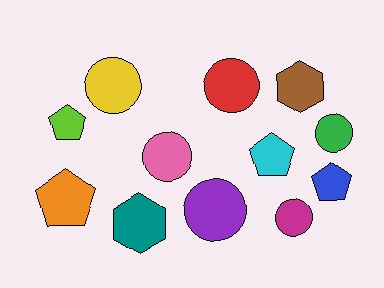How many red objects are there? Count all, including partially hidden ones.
There is 1 red object.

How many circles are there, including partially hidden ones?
There are 6 circles.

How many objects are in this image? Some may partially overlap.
There are 12 objects.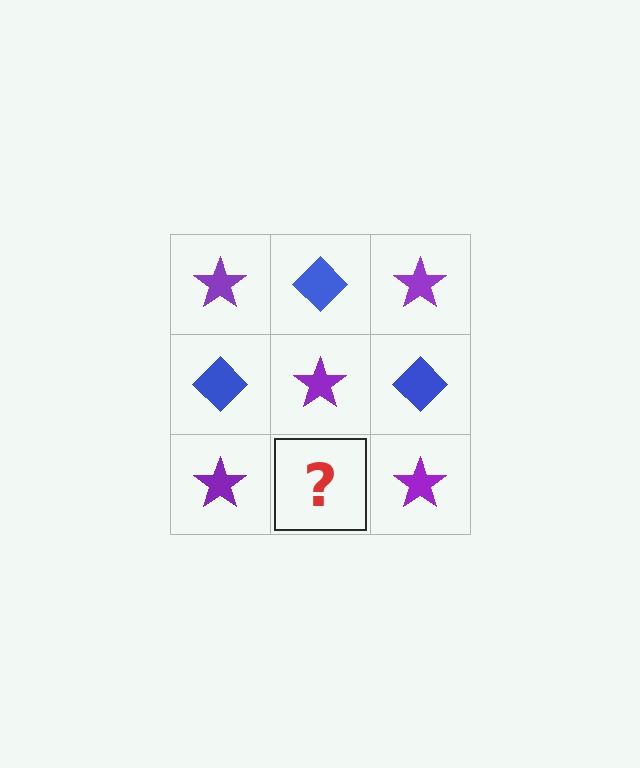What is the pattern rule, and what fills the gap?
The rule is that it alternates purple star and blue diamond in a checkerboard pattern. The gap should be filled with a blue diamond.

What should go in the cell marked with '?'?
The missing cell should contain a blue diamond.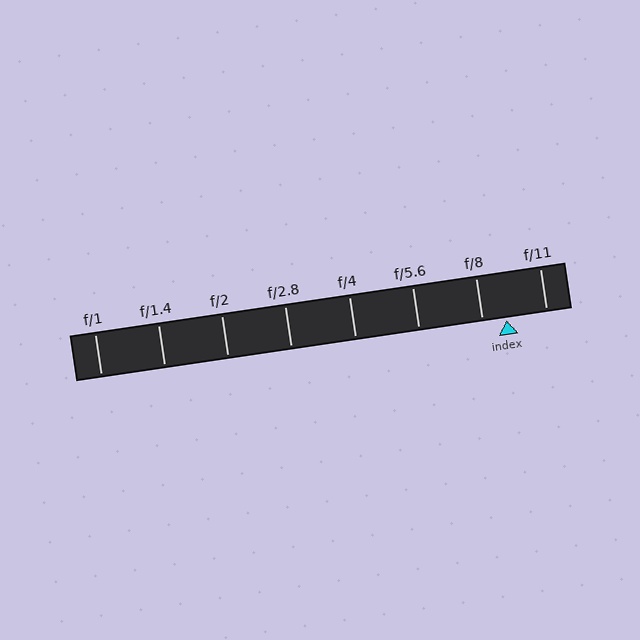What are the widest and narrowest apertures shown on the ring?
The widest aperture shown is f/1 and the narrowest is f/11.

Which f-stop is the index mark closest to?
The index mark is closest to f/8.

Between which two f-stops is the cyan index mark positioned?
The index mark is between f/8 and f/11.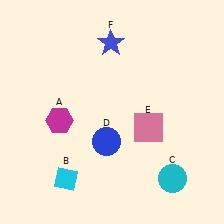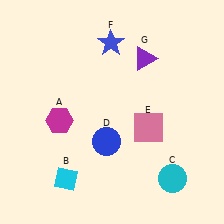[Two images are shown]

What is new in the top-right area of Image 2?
A purple triangle (G) was added in the top-right area of Image 2.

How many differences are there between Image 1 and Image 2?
There is 1 difference between the two images.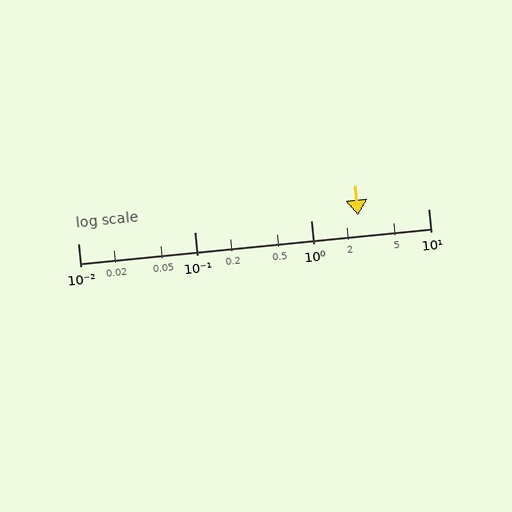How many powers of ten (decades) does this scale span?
The scale spans 3 decades, from 0.01 to 10.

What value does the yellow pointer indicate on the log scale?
The pointer indicates approximately 2.5.